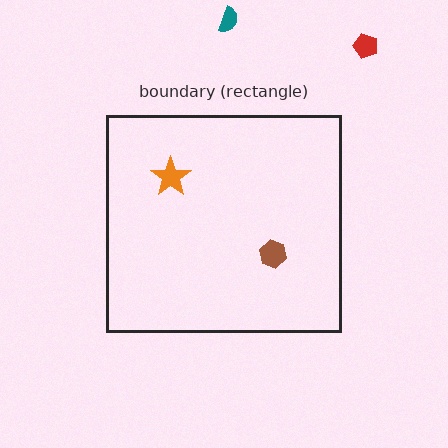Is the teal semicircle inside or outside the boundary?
Outside.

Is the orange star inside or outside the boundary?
Inside.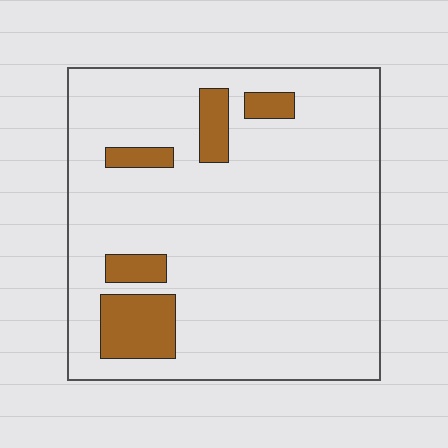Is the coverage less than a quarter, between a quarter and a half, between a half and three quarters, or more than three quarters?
Less than a quarter.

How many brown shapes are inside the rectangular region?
5.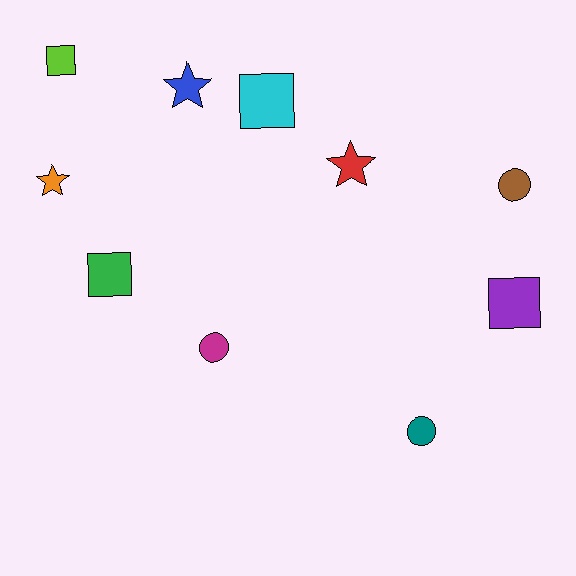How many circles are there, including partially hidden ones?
There are 3 circles.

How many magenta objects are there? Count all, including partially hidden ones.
There is 1 magenta object.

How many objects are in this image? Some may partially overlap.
There are 10 objects.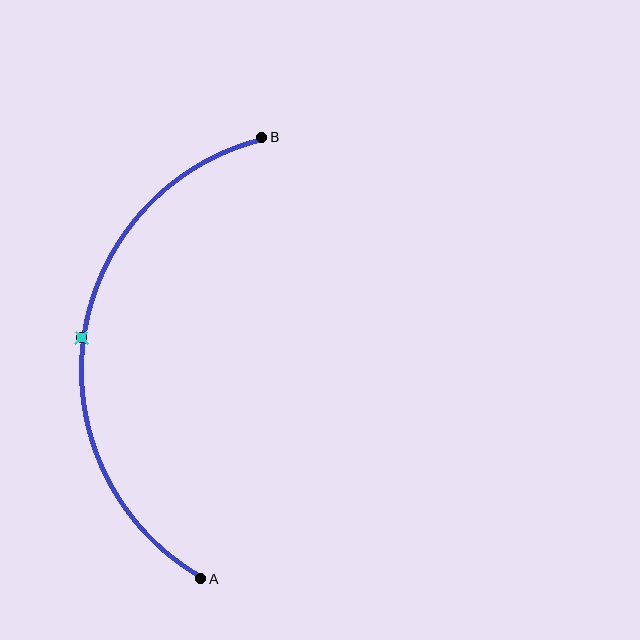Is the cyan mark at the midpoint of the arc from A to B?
Yes. The cyan mark lies on the arc at equal arc-length from both A and B — it is the arc midpoint.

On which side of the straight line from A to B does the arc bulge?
The arc bulges to the left of the straight line connecting A and B.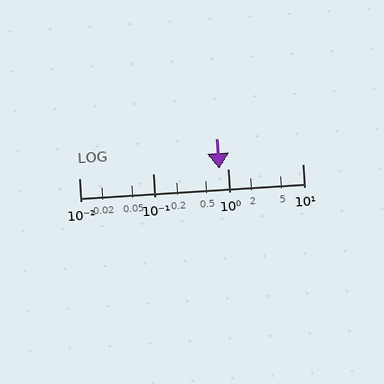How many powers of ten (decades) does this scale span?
The scale spans 3 decades, from 0.01 to 10.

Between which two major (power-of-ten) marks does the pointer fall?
The pointer is between 0.1 and 1.